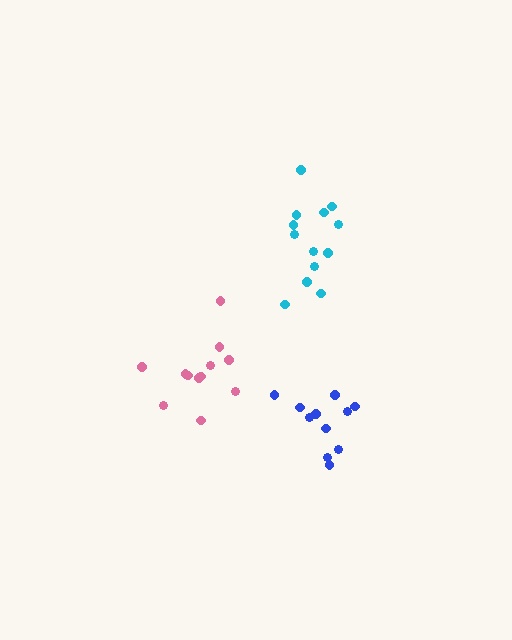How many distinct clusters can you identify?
There are 3 distinct clusters.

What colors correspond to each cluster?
The clusters are colored: blue, cyan, pink.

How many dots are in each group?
Group 1: 11 dots, Group 2: 13 dots, Group 3: 12 dots (36 total).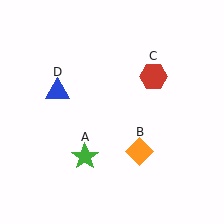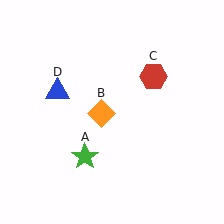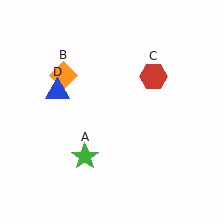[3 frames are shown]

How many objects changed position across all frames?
1 object changed position: orange diamond (object B).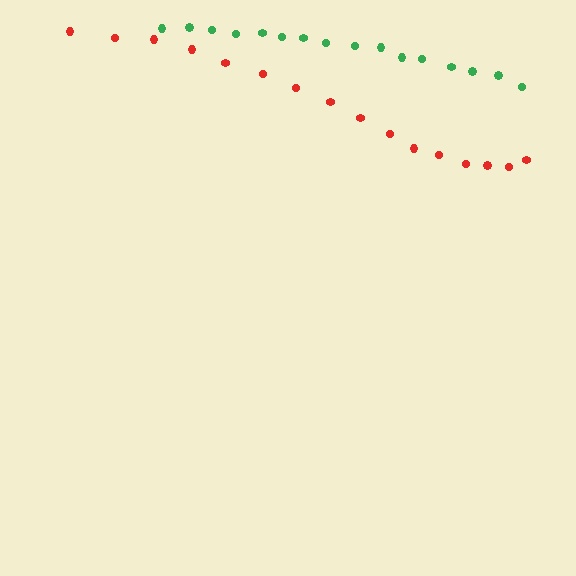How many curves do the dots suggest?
There are 2 distinct paths.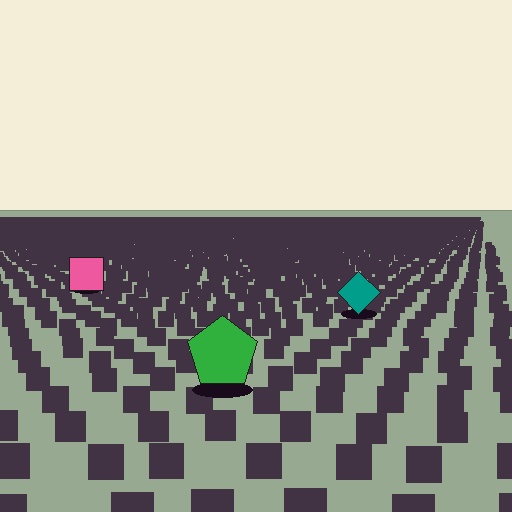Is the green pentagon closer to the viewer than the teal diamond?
Yes. The green pentagon is closer — you can tell from the texture gradient: the ground texture is coarser near it.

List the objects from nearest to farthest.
From nearest to farthest: the green pentagon, the teal diamond, the pink square.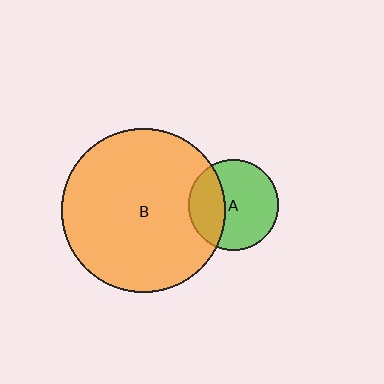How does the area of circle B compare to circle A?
Approximately 3.3 times.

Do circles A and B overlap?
Yes.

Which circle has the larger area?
Circle B (orange).